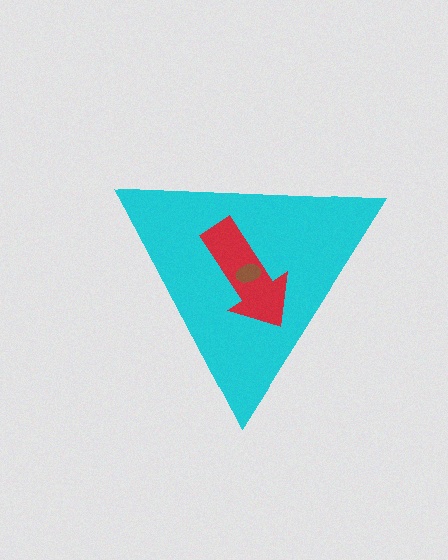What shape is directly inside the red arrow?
The brown ellipse.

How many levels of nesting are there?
3.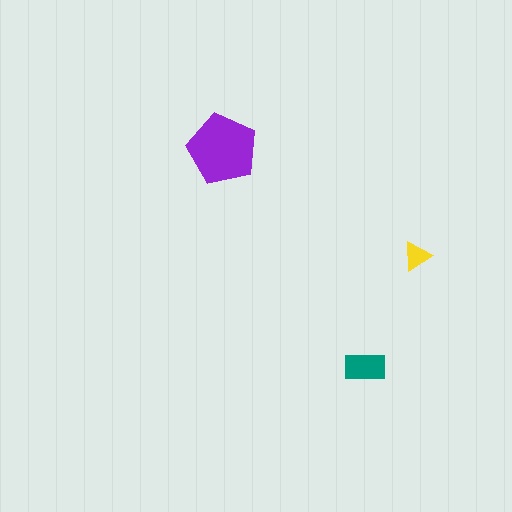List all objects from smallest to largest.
The yellow triangle, the teal rectangle, the purple pentagon.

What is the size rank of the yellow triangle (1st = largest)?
3rd.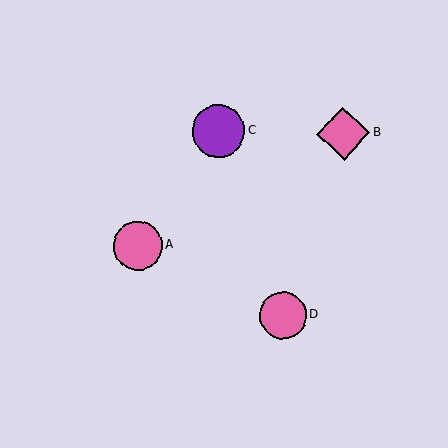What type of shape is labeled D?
Shape D is a pink circle.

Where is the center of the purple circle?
The center of the purple circle is at (218, 131).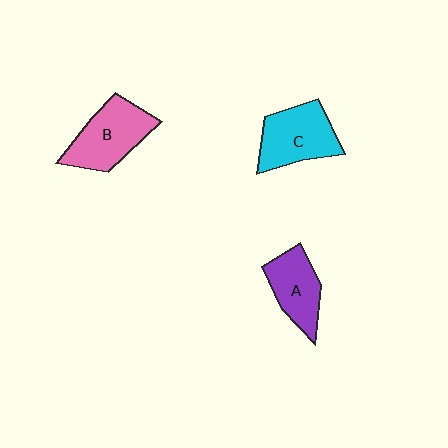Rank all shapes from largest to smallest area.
From largest to smallest: B (pink), C (cyan), A (purple).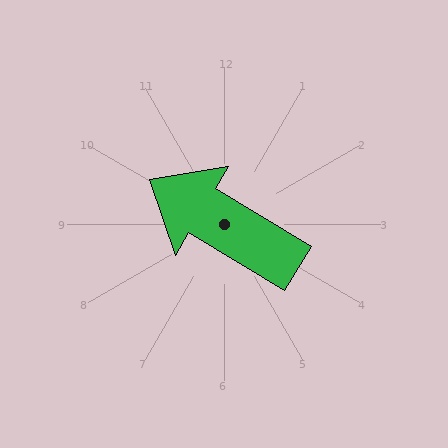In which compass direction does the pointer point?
Northwest.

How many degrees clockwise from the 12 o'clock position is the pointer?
Approximately 301 degrees.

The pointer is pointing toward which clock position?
Roughly 10 o'clock.